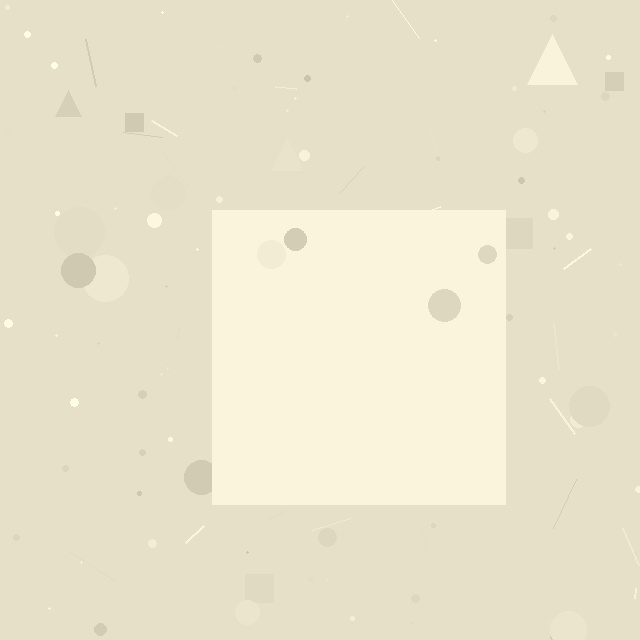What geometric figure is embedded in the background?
A square is embedded in the background.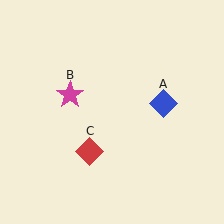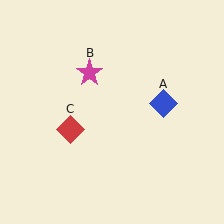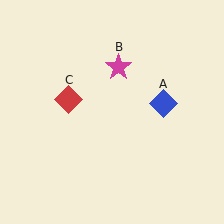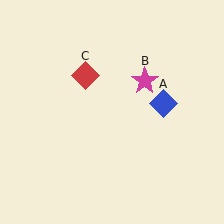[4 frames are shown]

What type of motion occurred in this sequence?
The magenta star (object B), red diamond (object C) rotated clockwise around the center of the scene.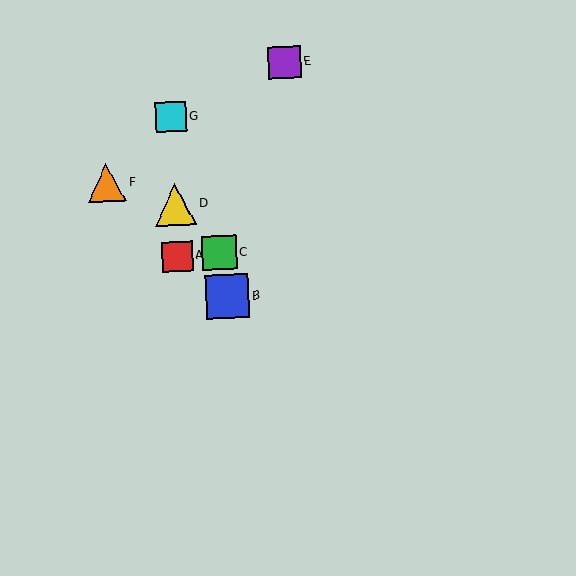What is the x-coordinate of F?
Object F is at x≈107.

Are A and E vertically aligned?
No, A is at x≈178 and E is at x≈284.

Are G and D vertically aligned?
Yes, both are at x≈171.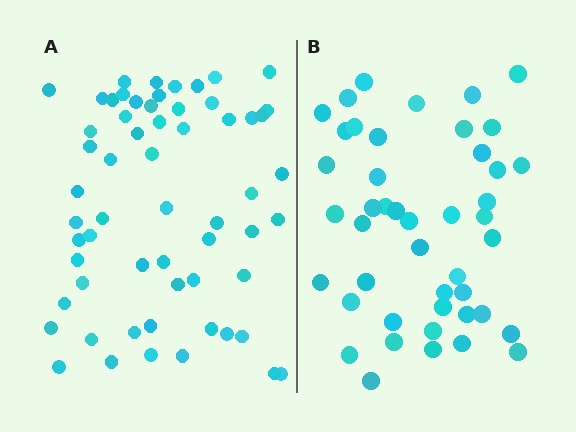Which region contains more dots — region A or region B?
Region A (the left region) has more dots.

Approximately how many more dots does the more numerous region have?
Region A has approximately 15 more dots than region B.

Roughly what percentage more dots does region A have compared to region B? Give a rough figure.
About 35% more.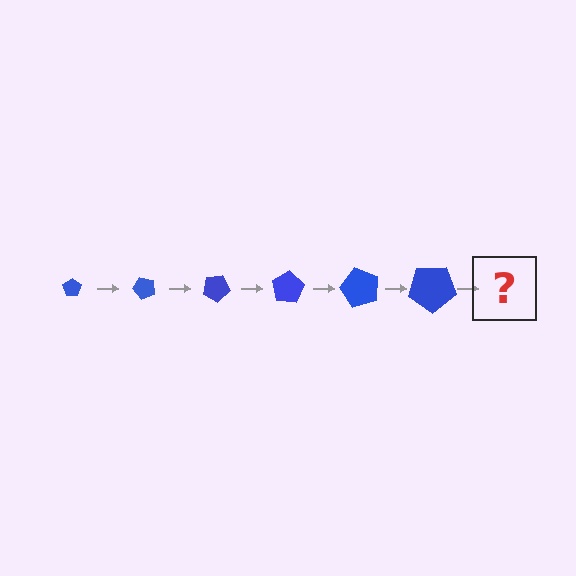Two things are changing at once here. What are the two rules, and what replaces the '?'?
The two rules are that the pentagon grows larger each step and it rotates 50 degrees each step. The '?' should be a pentagon, larger than the previous one and rotated 300 degrees from the start.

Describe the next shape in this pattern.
It should be a pentagon, larger than the previous one and rotated 300 degrees from the start.